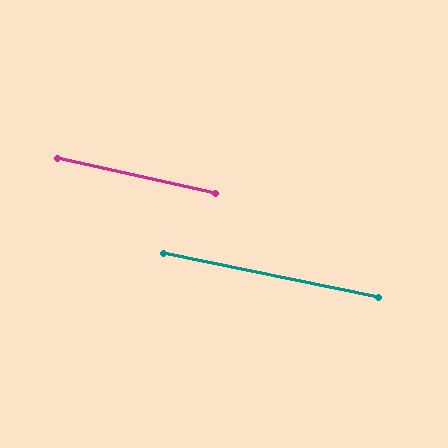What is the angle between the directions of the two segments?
Approximately 1 degree.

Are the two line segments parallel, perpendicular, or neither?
Parallel — their directions differ by only 0.9°.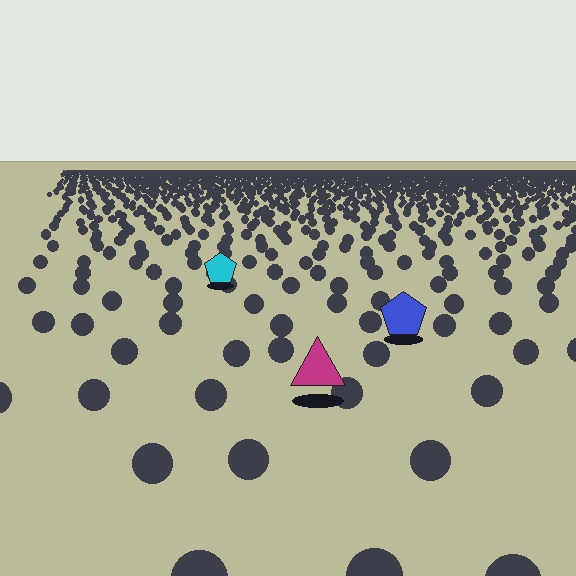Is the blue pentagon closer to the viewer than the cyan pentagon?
Yes. The blue pentagon is closer — you can tell from the texture gradient: the ground texture is coarser near it.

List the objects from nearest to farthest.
From nearest to farthest: the magenta triangle, the blue pentagon, the cyan pentagon.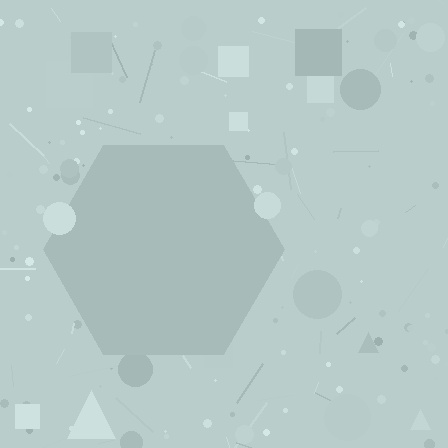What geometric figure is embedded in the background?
A hexagon is embedded in the background.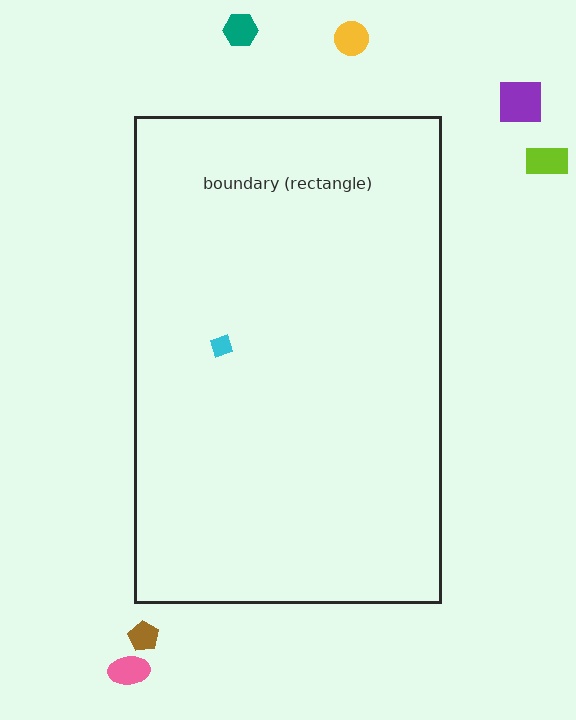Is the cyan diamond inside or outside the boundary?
Inside.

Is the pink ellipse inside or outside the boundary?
Outside.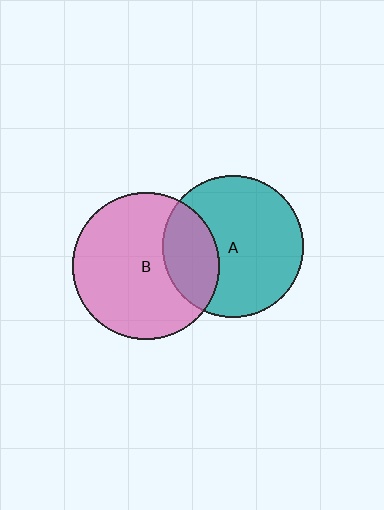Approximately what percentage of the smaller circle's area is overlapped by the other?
Approximately 30%.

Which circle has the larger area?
Circle B (pink).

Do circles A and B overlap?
Yes.